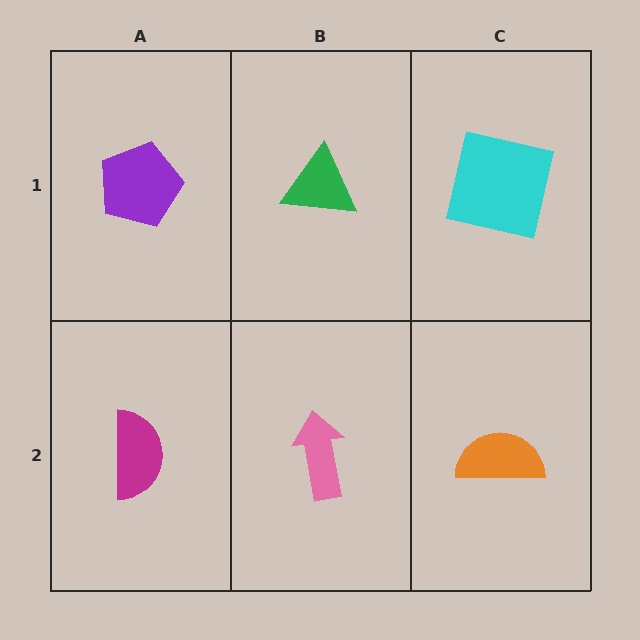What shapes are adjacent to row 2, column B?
A green triangle (row 1, column B), a magenta semicircle (row 2, column A), an orange semicircle (row 2, column C).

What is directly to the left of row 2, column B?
A magenta semicircle.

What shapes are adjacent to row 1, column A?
A magenta semicircle (row 2, column A), a green triangle (row 1, column B).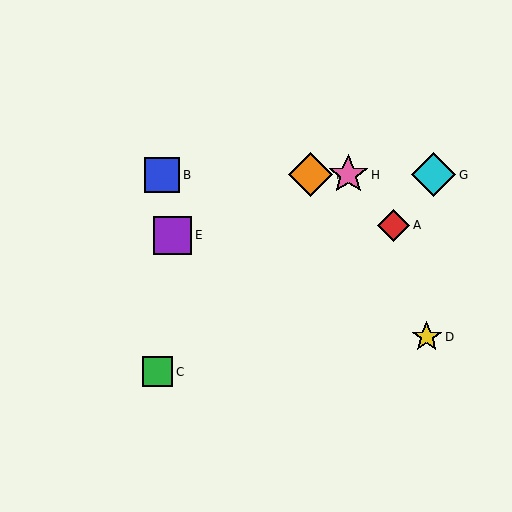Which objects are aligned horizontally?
Objects B, F, G, H are aligned horizontally.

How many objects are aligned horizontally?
4 objects (B, F, G, H) are aligned horizontally.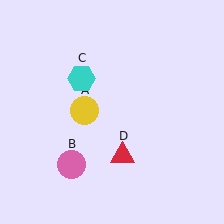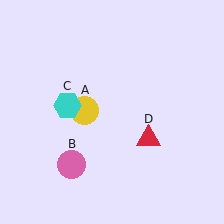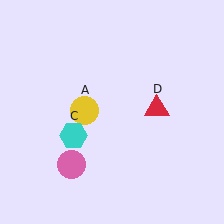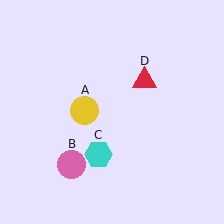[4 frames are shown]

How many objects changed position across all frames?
2 objects changed position: cyan hexagon (object C), red triangle (object D).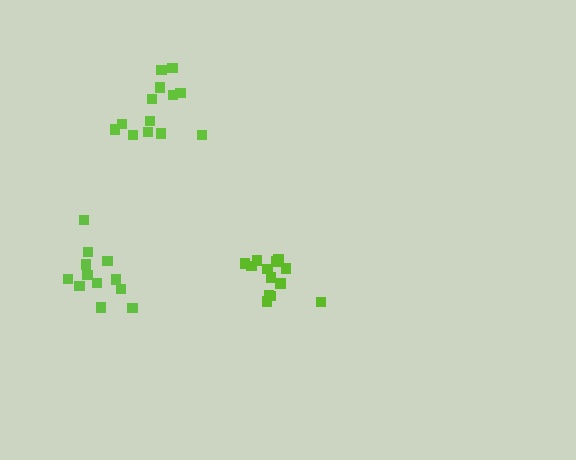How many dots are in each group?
Group 1: 13 dots, Group 2: 13 dots, Group 3: 12 dots (38 total).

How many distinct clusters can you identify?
There are 3 distinct clusters.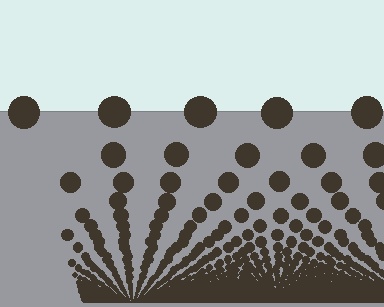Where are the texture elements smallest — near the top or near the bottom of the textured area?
Near the bottom.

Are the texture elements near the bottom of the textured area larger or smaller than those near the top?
Smaller. The gradient is inverted — elements near the bottom are smaller and denser.